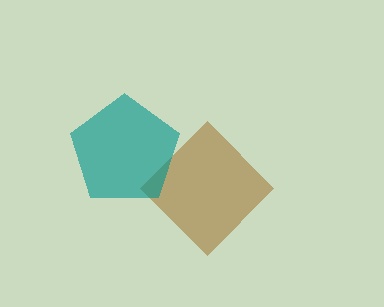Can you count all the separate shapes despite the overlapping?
Yes, there are 2 separate shapes.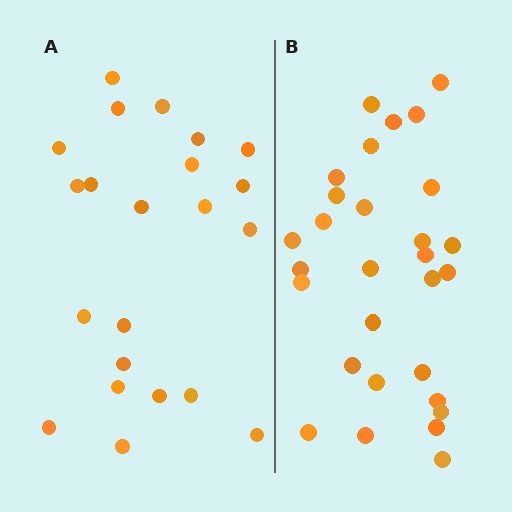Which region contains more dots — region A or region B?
Region B (the right region) has more dots.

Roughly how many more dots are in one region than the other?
Region B has roughly 8 or so more dots than region A.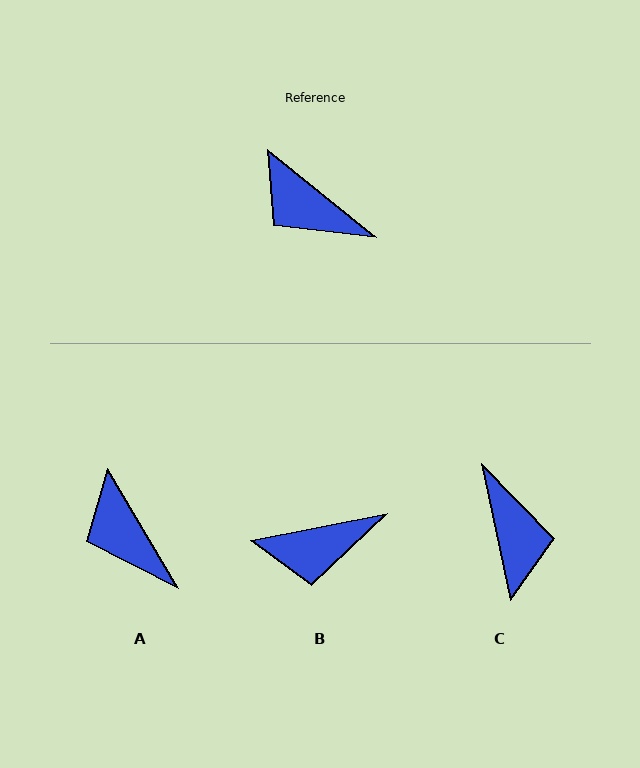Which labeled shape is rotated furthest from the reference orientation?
C, about 141 degrees away.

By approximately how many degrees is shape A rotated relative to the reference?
Approximately 21 degrees clockwise.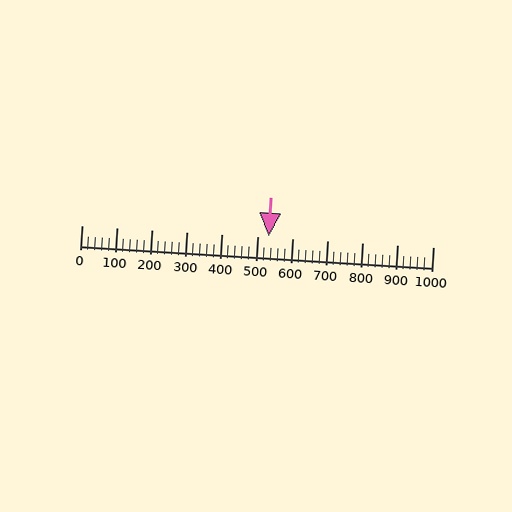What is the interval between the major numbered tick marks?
The major tick marks are spaced 100 units apart.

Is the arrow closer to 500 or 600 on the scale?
The arrow is closer to 500.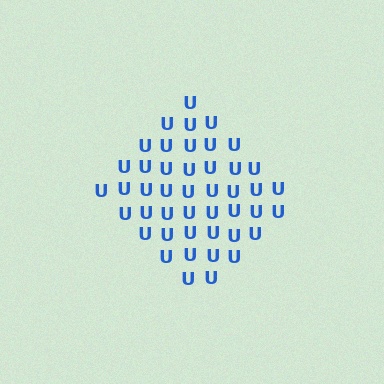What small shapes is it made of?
It is made of small letter U's.